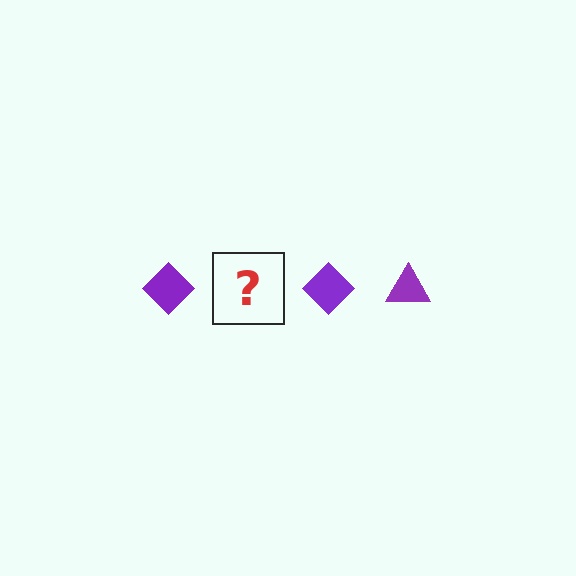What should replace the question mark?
The question mark should be replaced with a purple triangle.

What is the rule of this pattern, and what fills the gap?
The rule is that the pattern cycles through diamond, triangle shapes in purple. The gap should be filled with a purple triangle.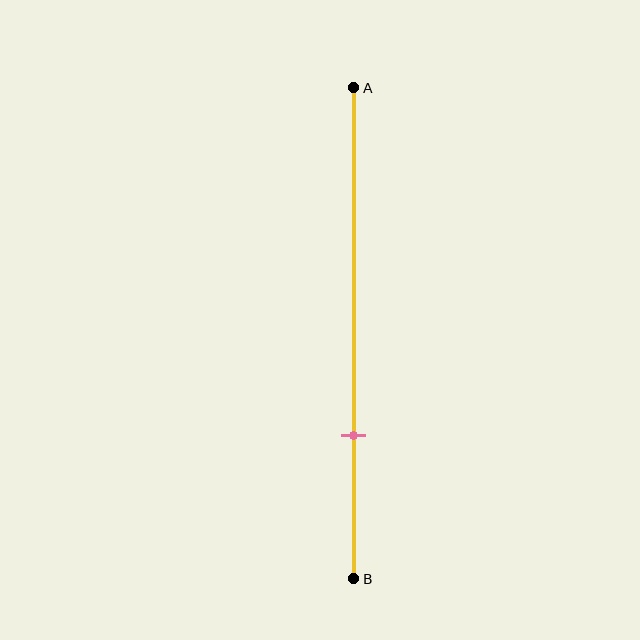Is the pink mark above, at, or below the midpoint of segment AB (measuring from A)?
The pink mark is below the midpoint of segment AB.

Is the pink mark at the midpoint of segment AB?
No, the mark is at about 70% from A, not at the 50% midpoint.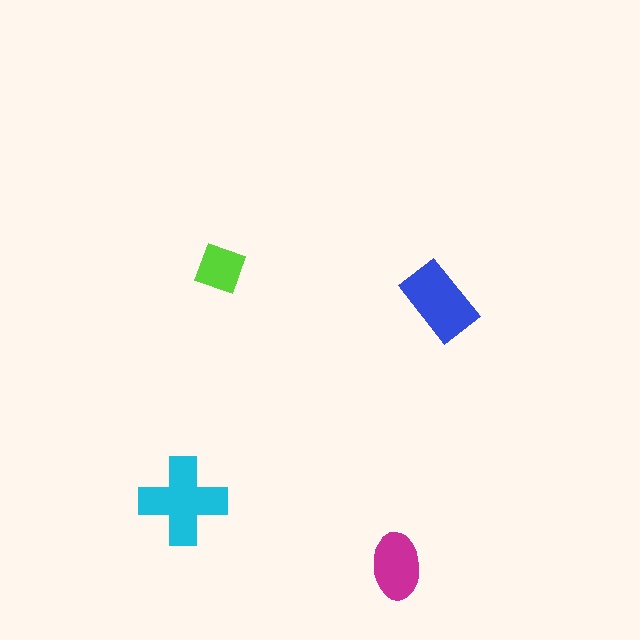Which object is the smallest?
The lime square.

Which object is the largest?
The cyan cross.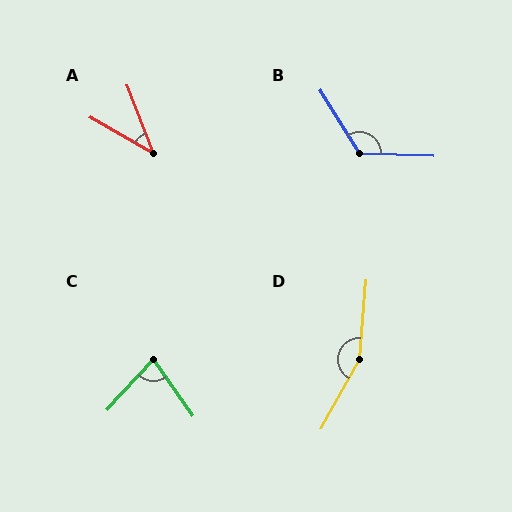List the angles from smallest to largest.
A (39°), C (77°), B (124°), D (156°).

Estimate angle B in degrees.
Approximately 124 degrees.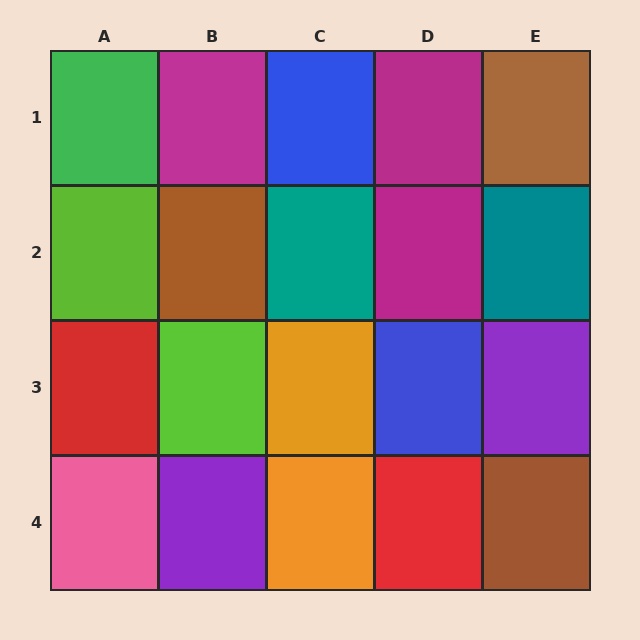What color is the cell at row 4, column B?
Purple.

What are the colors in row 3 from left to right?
Red, lime, orange, blue, purple.